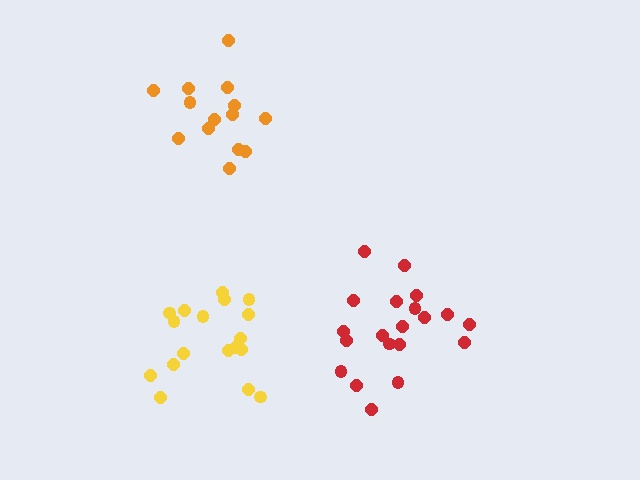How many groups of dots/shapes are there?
There are 3 groups.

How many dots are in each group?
Group 1: 14 dots, Group 2: 18 dots, Group 3: 20 dots (52 total).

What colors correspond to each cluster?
The clusters are colored: orange, yellow, red.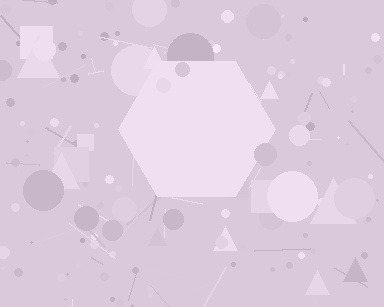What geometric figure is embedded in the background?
A hexagon is embedded in the background.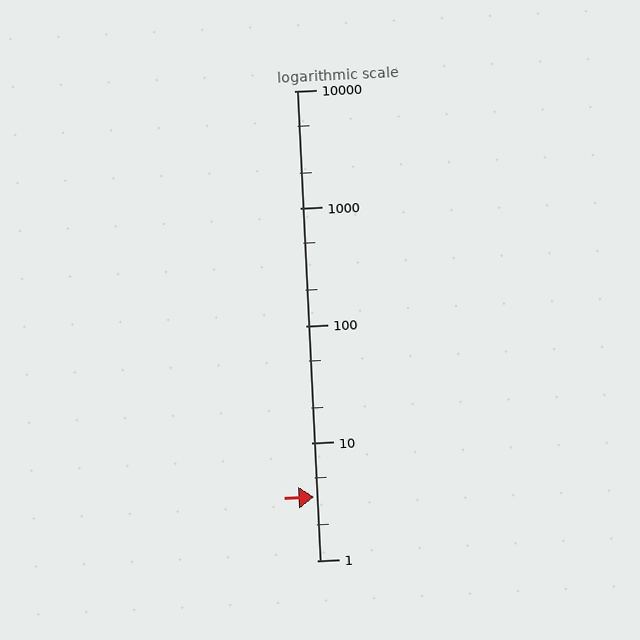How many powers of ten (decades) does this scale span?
The scale spans 4 decades, from 1 to 10000.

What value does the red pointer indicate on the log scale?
The pointer indicates approximately 3.5.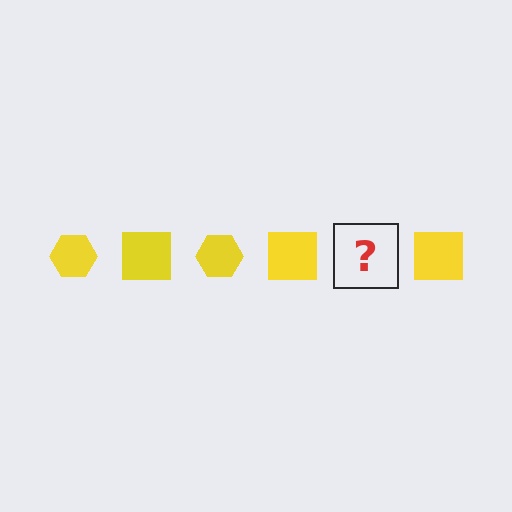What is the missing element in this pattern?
The missing element is a yellow hexagon.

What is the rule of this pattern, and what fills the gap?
The rule is that the pattern cycles through hexagon, square shapes in yellow. The gap should be filled with a yellow hexagon.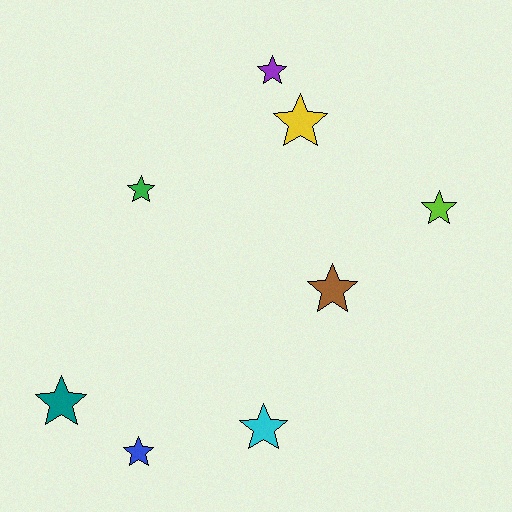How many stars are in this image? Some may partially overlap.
There are 8 stars.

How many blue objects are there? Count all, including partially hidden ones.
There is 1 blue object.